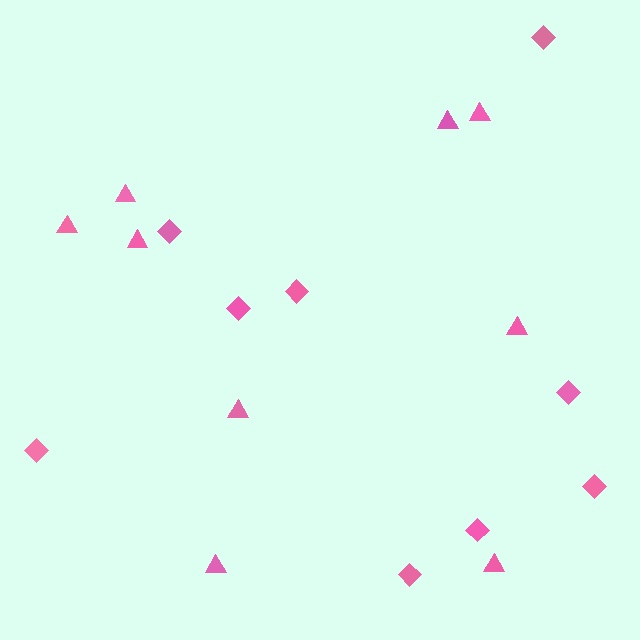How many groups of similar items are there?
There are 2 groups: one group of diamonds (9) and one group of triangles (9).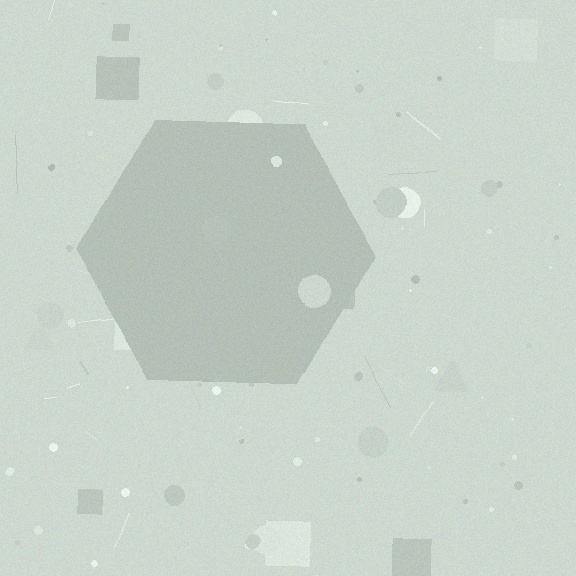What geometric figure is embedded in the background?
A hexagon is embedded in the background.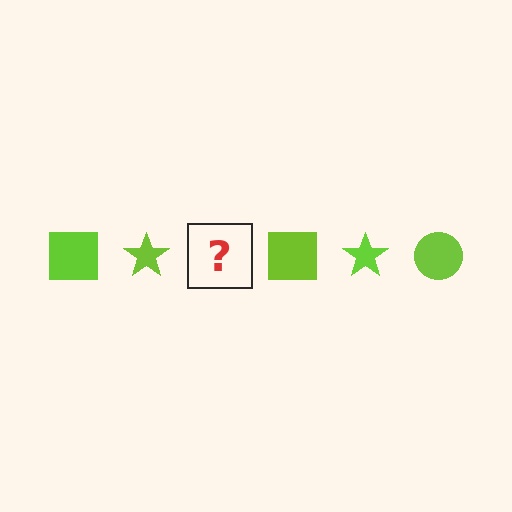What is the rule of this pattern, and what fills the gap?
The rule is that the pattern cycles through square, star, circle shapes in lime. The gap should be filled with a lime circle.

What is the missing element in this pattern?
The missing element is a lime circle.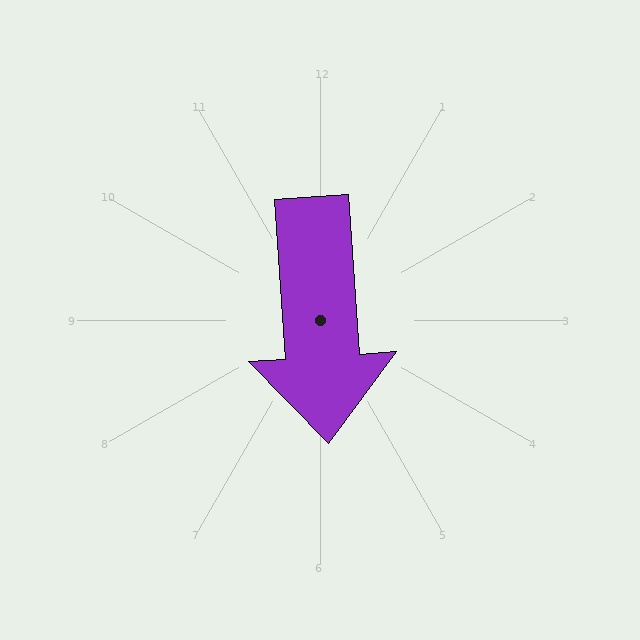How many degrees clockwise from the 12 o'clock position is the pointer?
Approximately 176 degrees.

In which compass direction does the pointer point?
South.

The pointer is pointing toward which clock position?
Roughly 6 o'clock.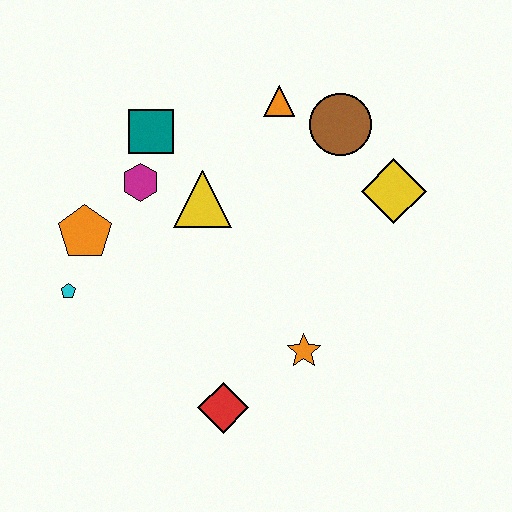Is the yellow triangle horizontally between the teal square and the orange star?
Yes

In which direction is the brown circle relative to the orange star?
The brown circle is above the orange star.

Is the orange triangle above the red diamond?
Yes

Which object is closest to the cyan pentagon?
The orange pentagon is closest to the cyan pentagon.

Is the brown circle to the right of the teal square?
Yes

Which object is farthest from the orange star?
The teal square is farthest from the orange star.